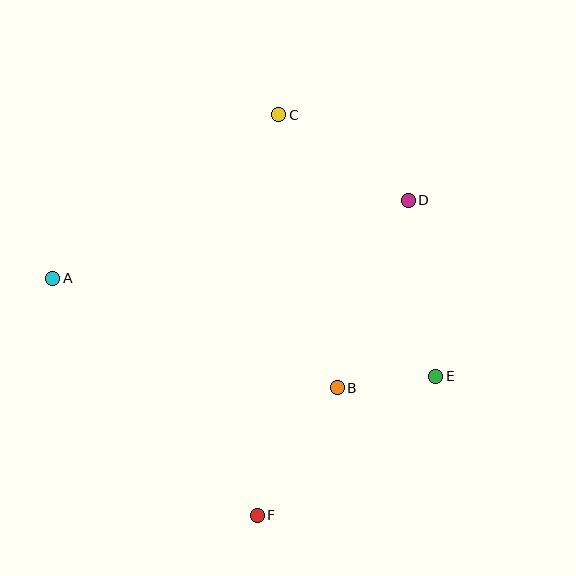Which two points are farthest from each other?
Points C and F are farthest from each other.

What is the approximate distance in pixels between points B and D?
The distance between B and D is approximately 201 pixels.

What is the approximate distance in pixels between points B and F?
The distance between B and F is approximately 150 pixels.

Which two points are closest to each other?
Points B and E are closest to each other.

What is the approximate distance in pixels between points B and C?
The distance between B and C is approximately 280 pixels.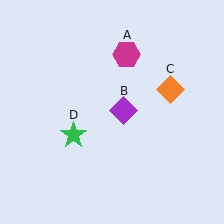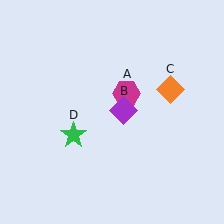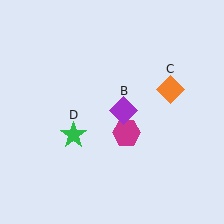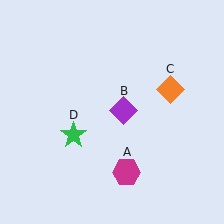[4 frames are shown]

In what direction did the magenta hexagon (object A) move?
The magenta hexagon (object A) moved down.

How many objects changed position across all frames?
1 object changed position: magenta hexagon (object A).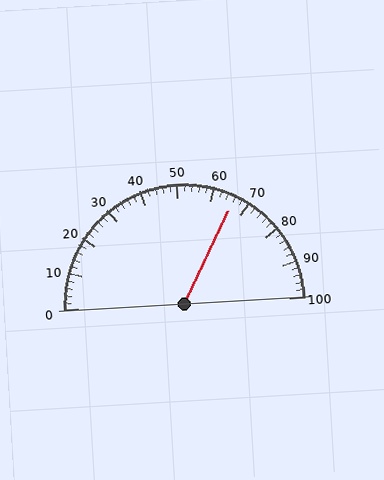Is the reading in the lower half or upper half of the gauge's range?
The reading is in the upper half of the range (0 to 100).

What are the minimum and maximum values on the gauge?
The gauge ranges from 0 to 100.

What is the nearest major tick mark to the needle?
The nearest major tick mark is 70.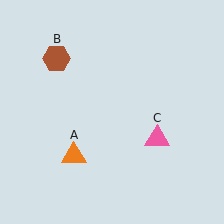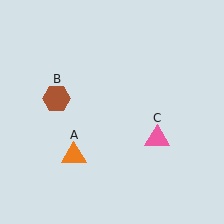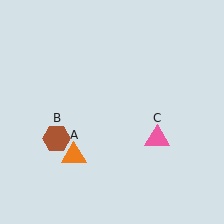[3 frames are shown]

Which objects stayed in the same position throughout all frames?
Orange triangle (object A) and pink triangle (object C) remained stationary.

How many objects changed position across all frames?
1 object changed position: brown hexagon (object B).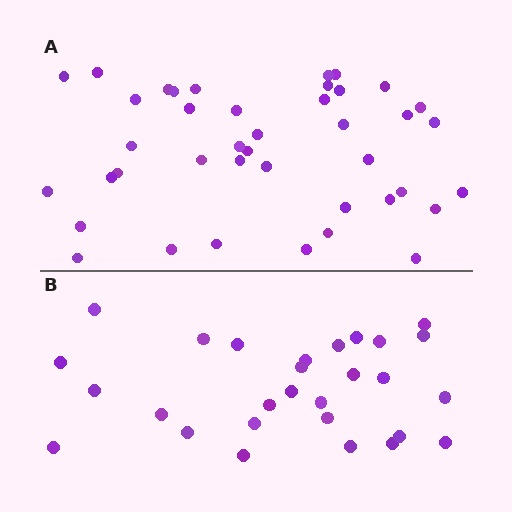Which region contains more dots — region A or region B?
Region A (the top region) has more dots.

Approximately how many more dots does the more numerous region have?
Region A has approximately 15 more dots than region B.